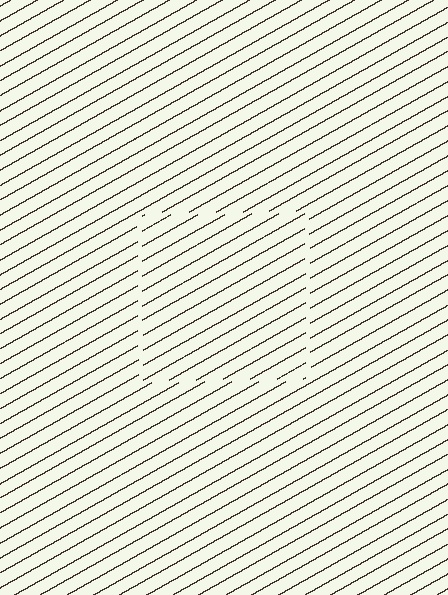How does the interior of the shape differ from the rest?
The interior of the shape contains the same grating, shifted by half a period — the contour is defined by the phase discontinuity where line-ends from the inner and outer gratings abut.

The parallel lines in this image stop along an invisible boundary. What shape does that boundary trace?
An illusory square. The interior of the shape contains the same grating, shifted by half a period — the contour is defined by the phase discontinuity where line-ends from the inner and outer gratings abut.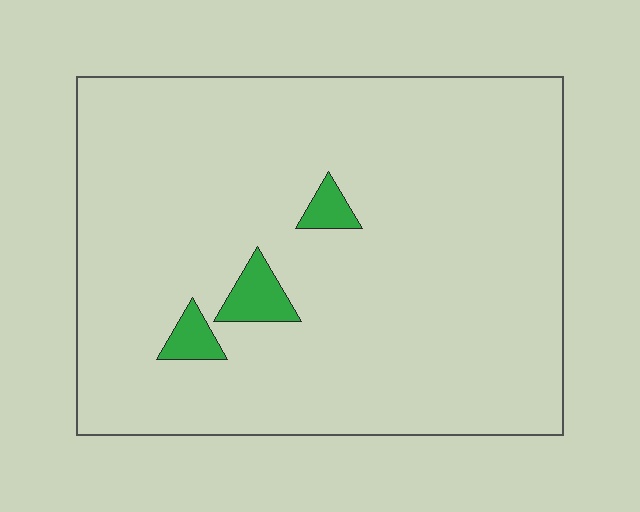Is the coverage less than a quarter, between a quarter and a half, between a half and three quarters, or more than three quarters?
Less than a quarter.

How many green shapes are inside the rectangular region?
3.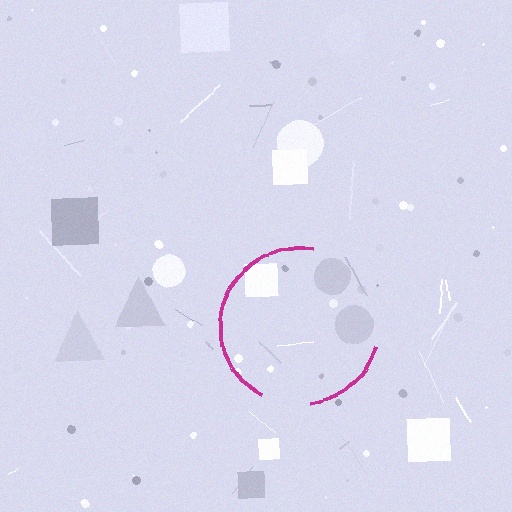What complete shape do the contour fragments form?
The contour fragments form a circle.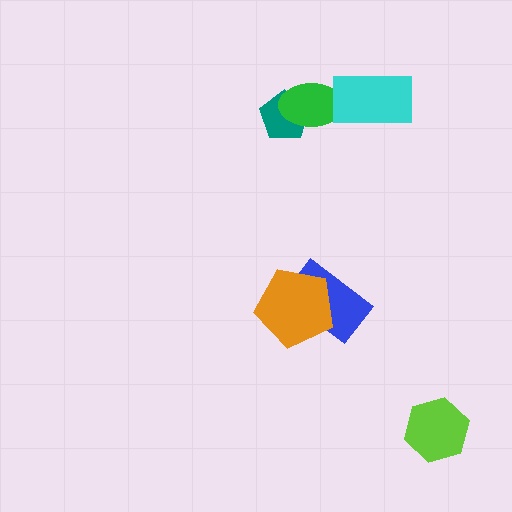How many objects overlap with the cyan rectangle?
1 object overlaps with the cyan rectangle.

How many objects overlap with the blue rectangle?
1 object overlaps with the blue rectangle.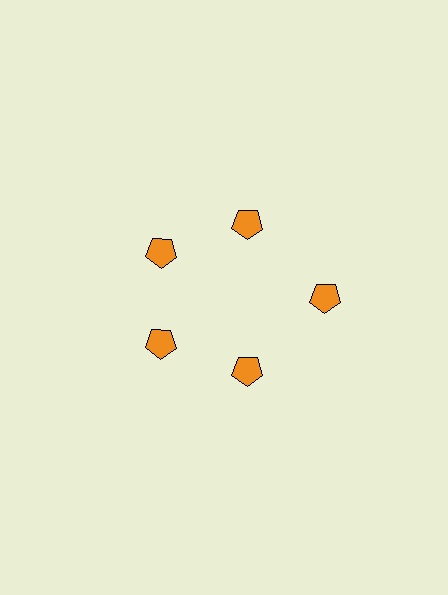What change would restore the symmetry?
The symmetry would be restored by moving it inward, back onto the ring so that all 5 pentagons sit at equal angles and equal distance from the center.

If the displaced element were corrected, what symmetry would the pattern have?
It would have 5-fold rotational symmetry — the pattern would map onto itself every 72 degrees.